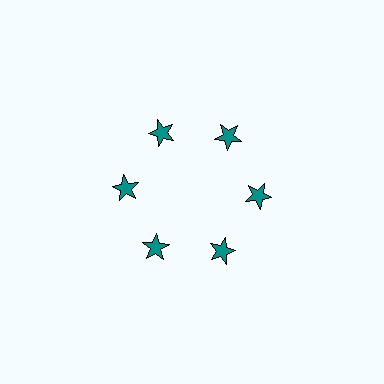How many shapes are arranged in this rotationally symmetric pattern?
There are 6 shapes, arranged in 6 groups of 1.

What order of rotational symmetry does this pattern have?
This pattern has 6-fold rotational symmetry.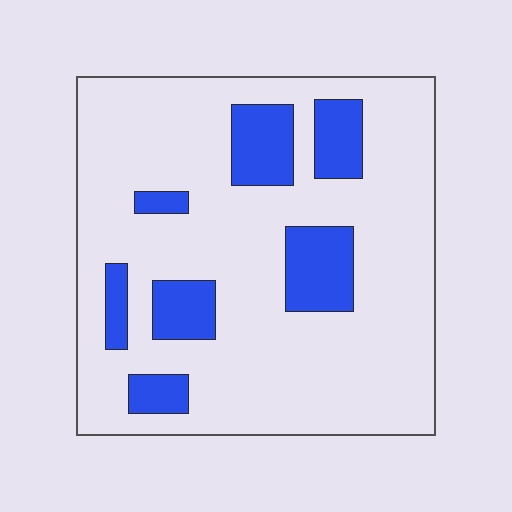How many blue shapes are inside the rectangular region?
7.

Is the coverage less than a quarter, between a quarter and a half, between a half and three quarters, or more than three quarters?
Less than a quarter.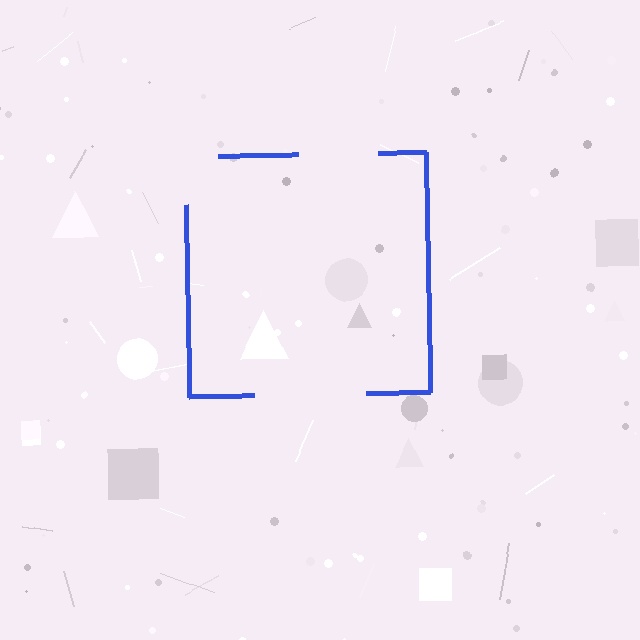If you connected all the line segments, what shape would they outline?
They would outline a square.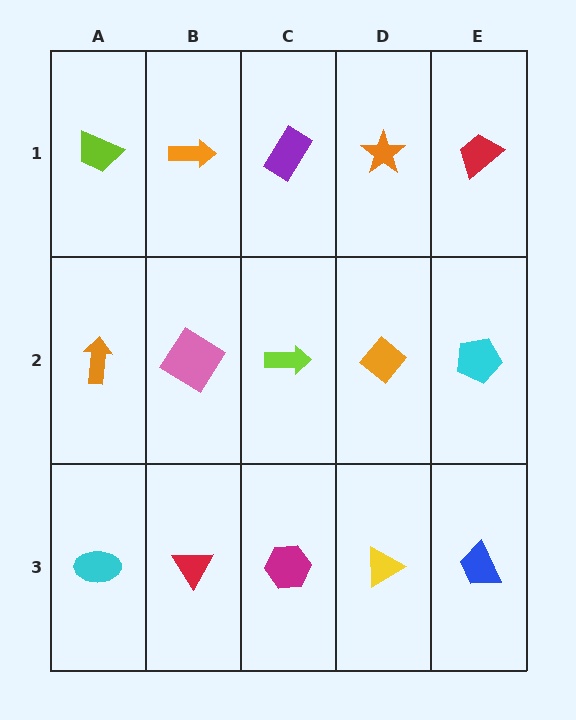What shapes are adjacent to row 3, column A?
An orange arrow (row 2, column A), a red triangle (row 3, column B).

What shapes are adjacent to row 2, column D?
An orange star (row 1, column D), a yellow triangle (row 3, column D), a lime arrow (row 2, column C), a cyan pentagon (row 2, column E).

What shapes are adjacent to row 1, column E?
A cyan pentagon (row 2, column E), an orange star (row 1, column D).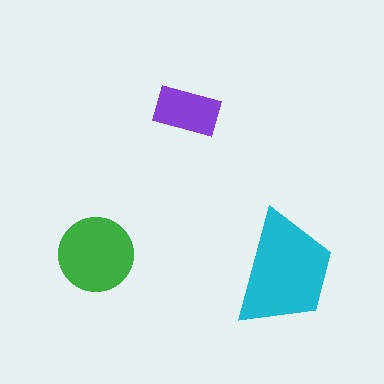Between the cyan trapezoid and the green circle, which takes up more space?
The cyan trapezoid.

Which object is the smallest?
The purple rectangle.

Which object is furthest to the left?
The green circle is leftmost.